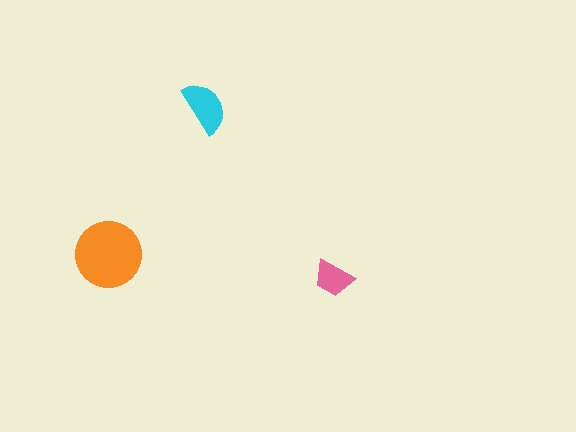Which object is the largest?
The orange circle.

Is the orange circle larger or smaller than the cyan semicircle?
Larger.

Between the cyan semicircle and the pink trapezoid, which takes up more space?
The cyan semicircle.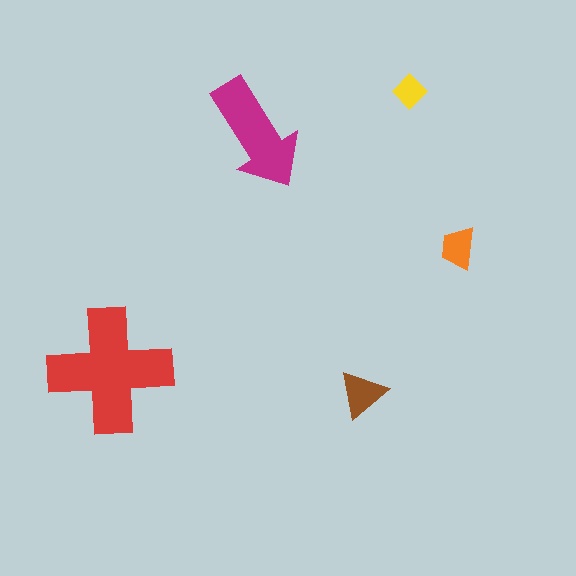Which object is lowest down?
The brown triangle is bottommost.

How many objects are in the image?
There are 5 objects in the image.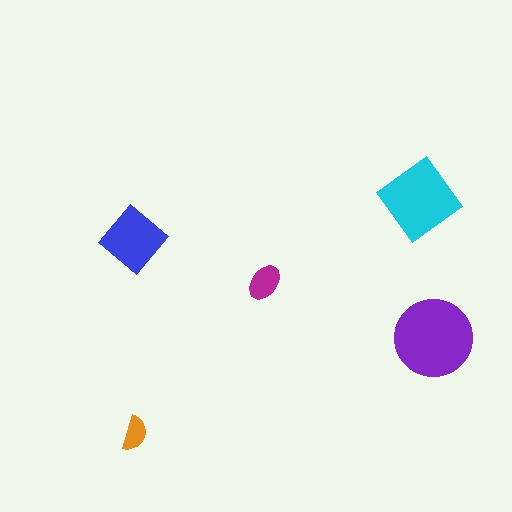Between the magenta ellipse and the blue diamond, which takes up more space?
The blue diamond.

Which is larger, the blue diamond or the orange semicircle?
The blue diamond.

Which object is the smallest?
The orange semicircle.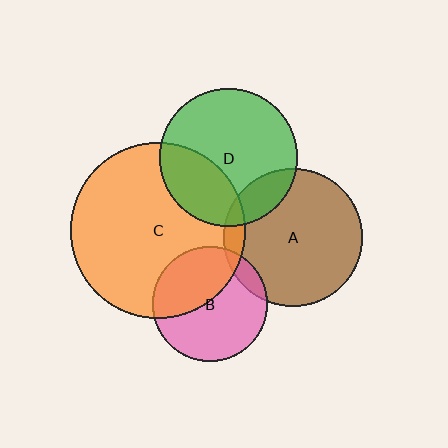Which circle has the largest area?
Circle C (orange).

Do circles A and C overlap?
Yes.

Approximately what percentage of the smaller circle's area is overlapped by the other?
Approximately 10%.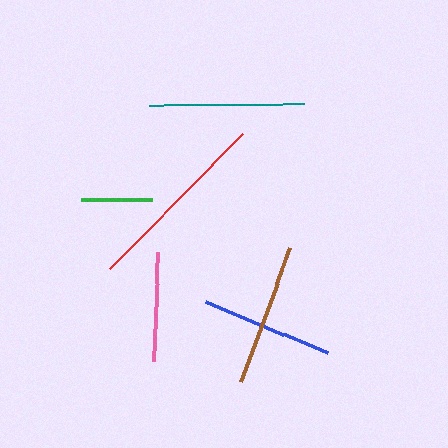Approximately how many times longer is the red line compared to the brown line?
The red line is approximately 1.3 times the length of the brown line.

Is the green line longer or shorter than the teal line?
The teal line is longer than the green line.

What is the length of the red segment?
The red segment is approximately 190 pixels long.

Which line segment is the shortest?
The green line is the shortest at approximately 70 pixels.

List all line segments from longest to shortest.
From longest to shortest: red, teal, brown, blue, pink, green.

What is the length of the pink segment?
The pink segment is approximately 109 pixels long.